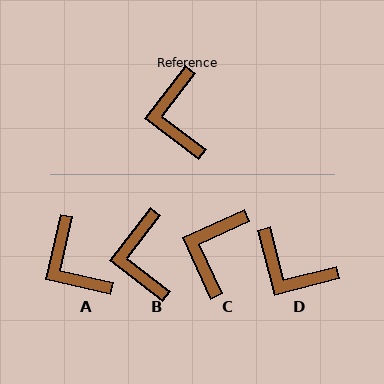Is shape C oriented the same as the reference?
No, it is off by about 28 degrees.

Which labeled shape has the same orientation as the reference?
B.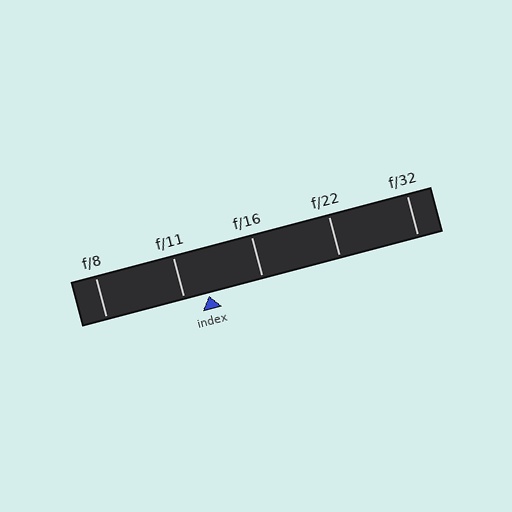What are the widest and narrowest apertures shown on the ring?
The widest aperture shown is f/8 and the narrowest is f/32.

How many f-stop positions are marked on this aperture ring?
There are 5 f-stop positions marked.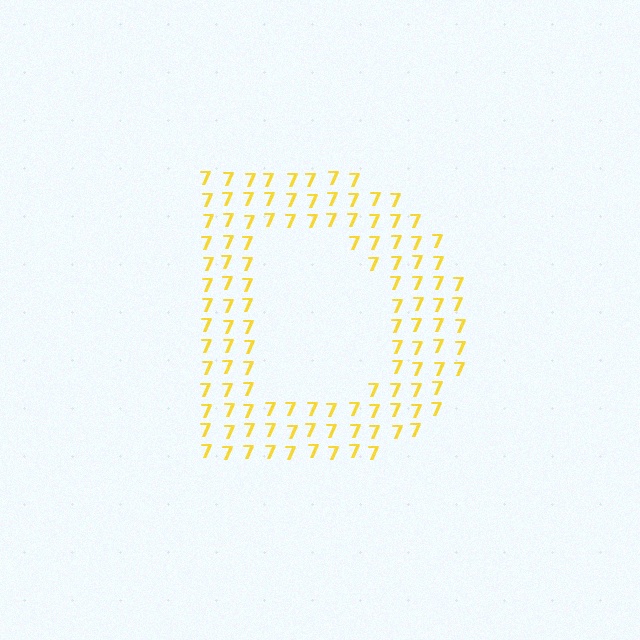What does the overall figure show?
The overall figure shows the letter D.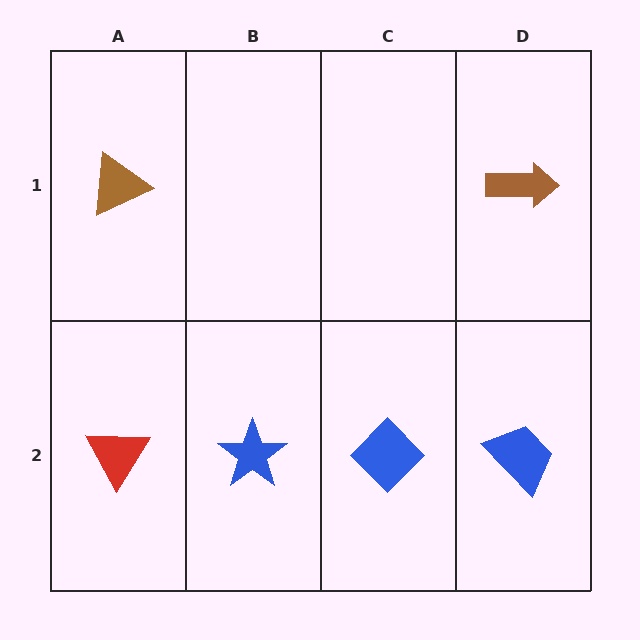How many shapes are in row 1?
2 shapes.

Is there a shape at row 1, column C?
No, that cell is empty.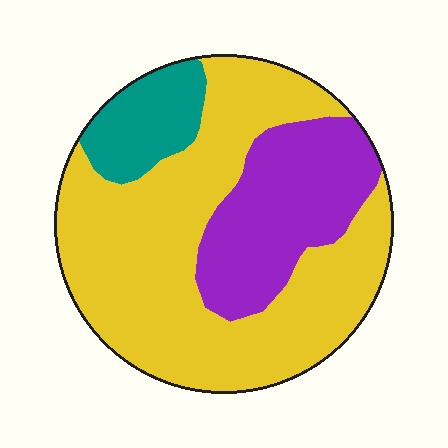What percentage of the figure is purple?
Purple takes up between a quarter and a half of the figure.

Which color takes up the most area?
Yellow, at roughly 65%.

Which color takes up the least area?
Teal, at roughly 10%.